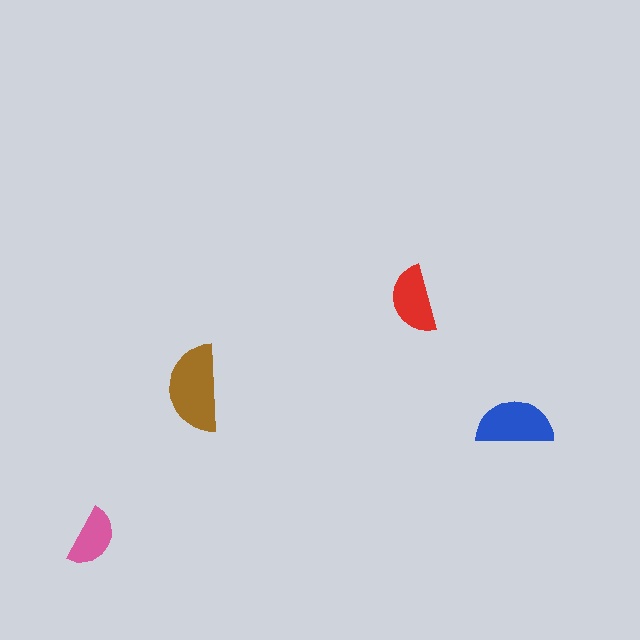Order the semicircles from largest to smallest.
the brown one, the blue one, the red one, the pink one.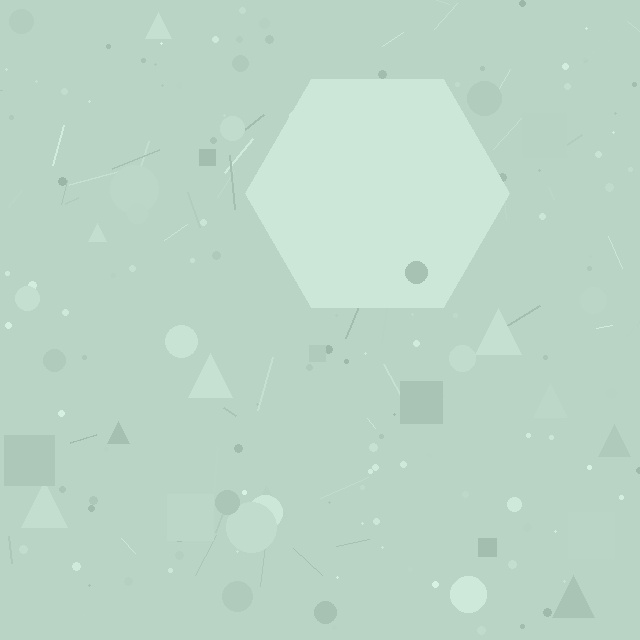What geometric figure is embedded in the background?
A hexagon is embedded in the background.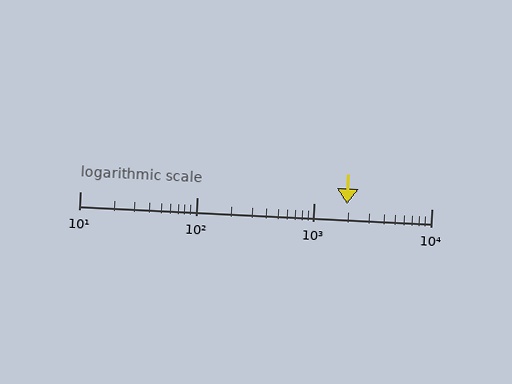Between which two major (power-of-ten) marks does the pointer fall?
The pointer is between 1000 and 10000.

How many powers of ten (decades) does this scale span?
The scale spans 3 decades, from 10 to 10000.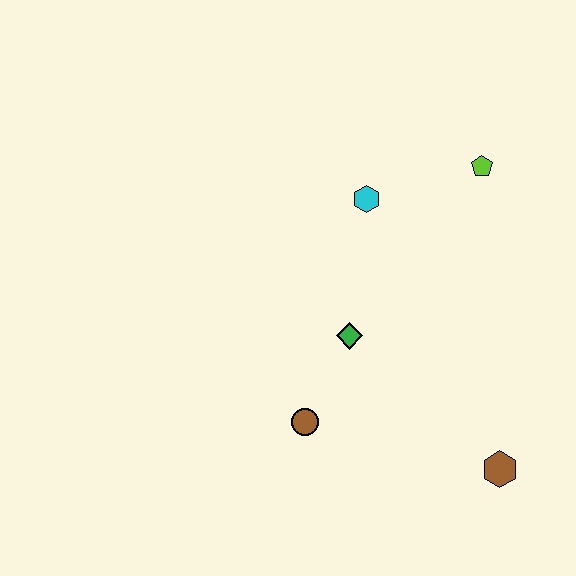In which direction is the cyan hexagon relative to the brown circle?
The cyan hexagon is above the brown circle.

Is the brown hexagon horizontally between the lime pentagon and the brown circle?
No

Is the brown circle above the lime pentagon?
No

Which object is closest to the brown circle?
The green diamond is closest to the brown circle.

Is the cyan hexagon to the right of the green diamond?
Yes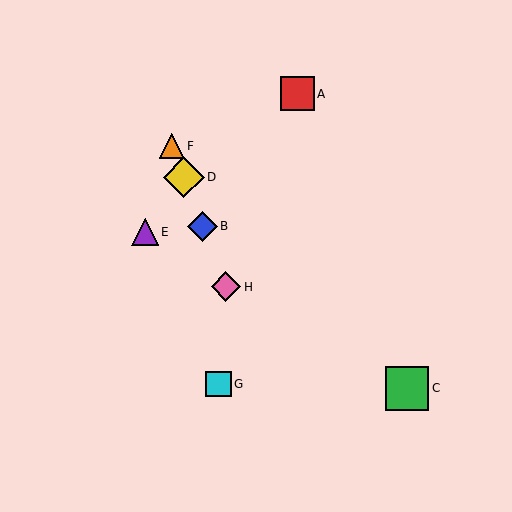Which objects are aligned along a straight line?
Objects B, D, F, H are aligned along a straight line.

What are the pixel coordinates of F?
Object F is at (172, 146).